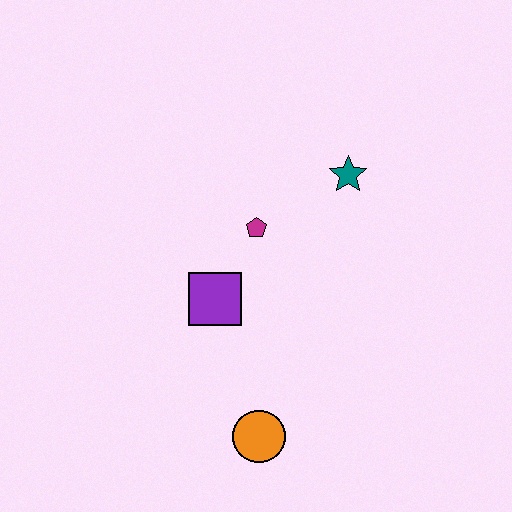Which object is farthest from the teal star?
The orange circle is farthest from the teal star.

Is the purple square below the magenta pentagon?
Yes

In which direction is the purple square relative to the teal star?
The purple square is to the left of the teal star.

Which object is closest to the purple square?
The magenta pentagon is closest to the purple square.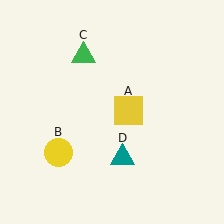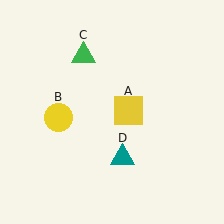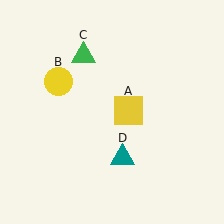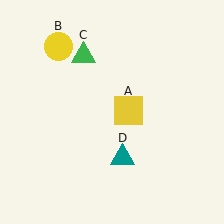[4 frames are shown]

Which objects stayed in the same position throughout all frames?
Yellow square (object A) and green triangle (object C) and teal triangle (object D) remained stationary.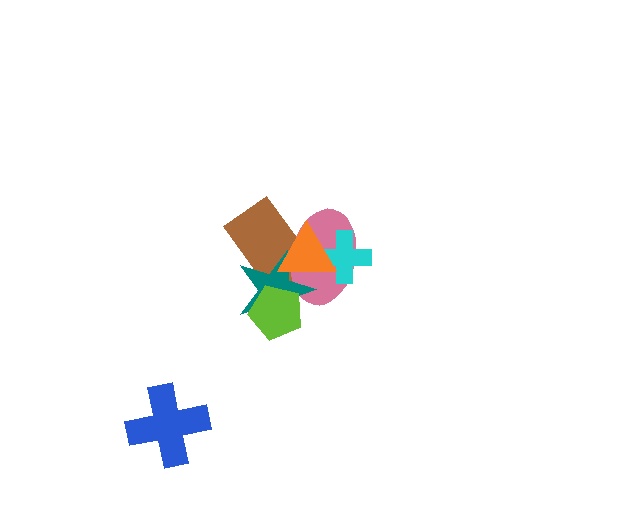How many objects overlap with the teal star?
4 objects overlap with the teal star.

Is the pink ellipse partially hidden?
Yes, it is partially covered by another shape.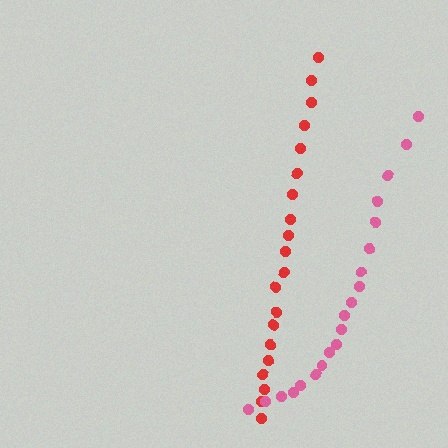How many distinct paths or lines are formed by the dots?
There are 2 distinct paths.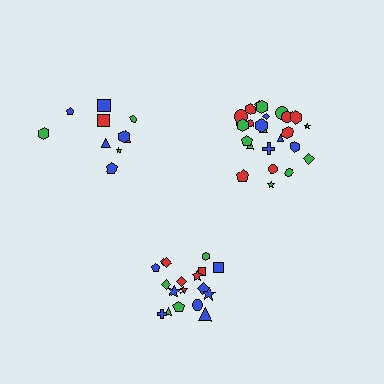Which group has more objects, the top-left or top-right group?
The top-right group.